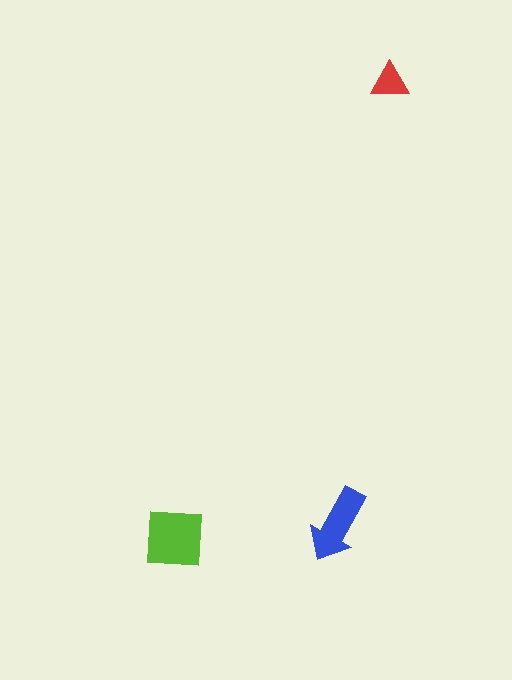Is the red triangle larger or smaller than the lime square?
Smaller.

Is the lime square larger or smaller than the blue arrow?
Larger.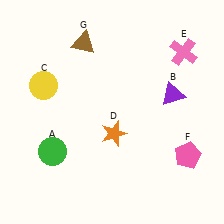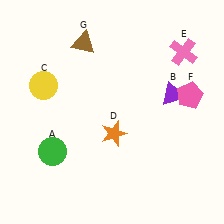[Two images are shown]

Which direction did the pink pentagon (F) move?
The pink pentagon (F) moved up.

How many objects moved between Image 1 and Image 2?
1 object moved between the two images.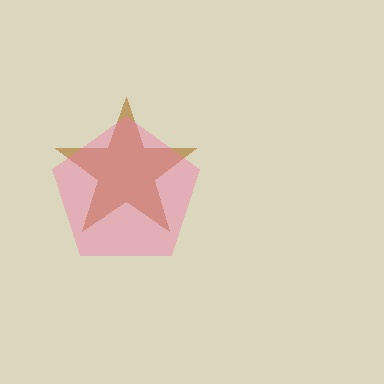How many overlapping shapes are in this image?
There are 2 overlapping shapes in the image.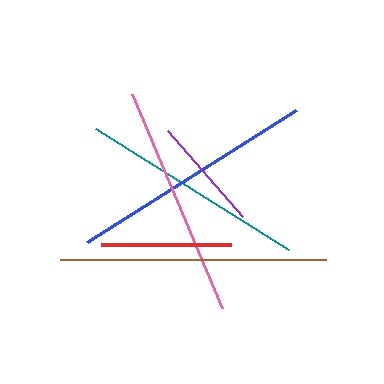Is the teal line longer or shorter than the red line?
The teal line is longer than the red line.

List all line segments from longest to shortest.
From longest to shortest: brown, blue, pink, teal, red, purple.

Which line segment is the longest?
The brown line is the longest at approximately 266 pixels.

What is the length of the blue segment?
The blue segment is approximately 248 pixels long.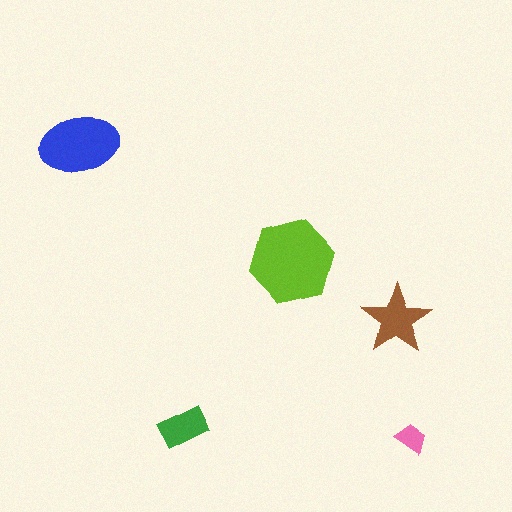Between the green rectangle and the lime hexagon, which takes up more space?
The lime hexagon.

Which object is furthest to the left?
The blue ellipse is leftmost.